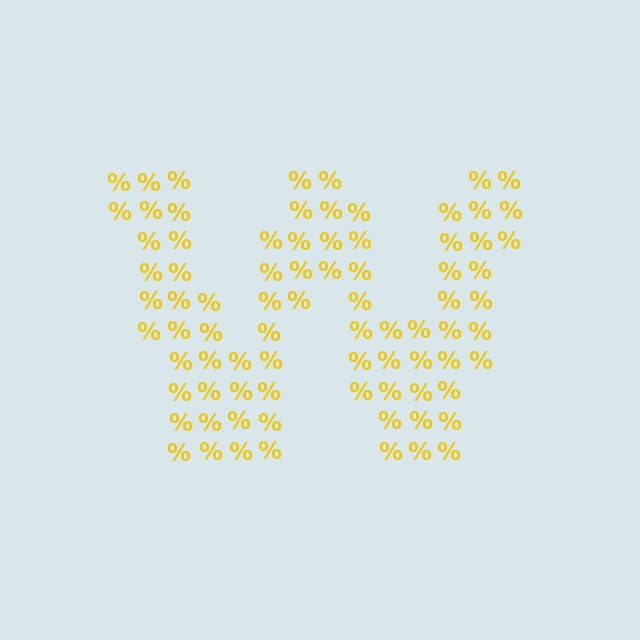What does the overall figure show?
The overall figure shows the letter W.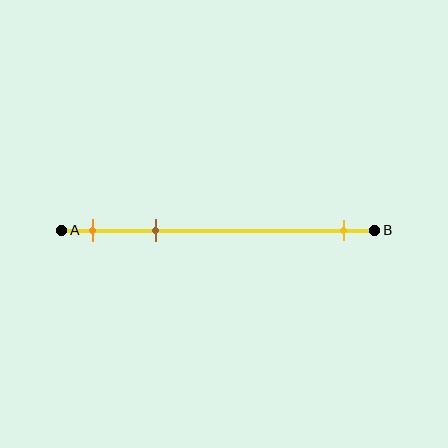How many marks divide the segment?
There are 3 marks dividing the segment.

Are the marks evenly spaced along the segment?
No, the marks are not evenly spaced.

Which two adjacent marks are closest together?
The orange and brown marks are the closest adjacent pair.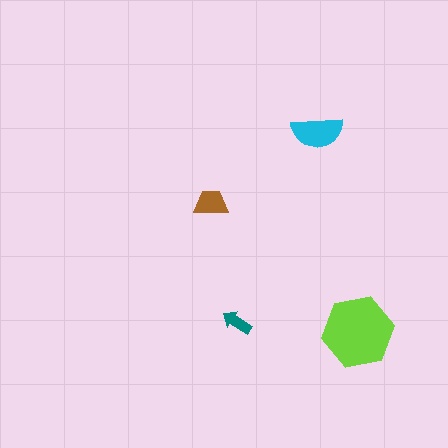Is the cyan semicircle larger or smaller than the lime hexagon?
Smaller.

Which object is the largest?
The lime hexagon.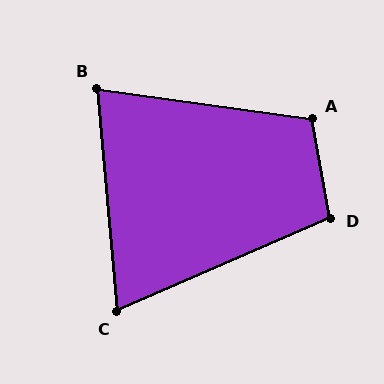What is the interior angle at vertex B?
Approximately 77 degrees (acute).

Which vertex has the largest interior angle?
A, at approximately 108 degrees.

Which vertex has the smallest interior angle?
C, at approximately 72 degrees.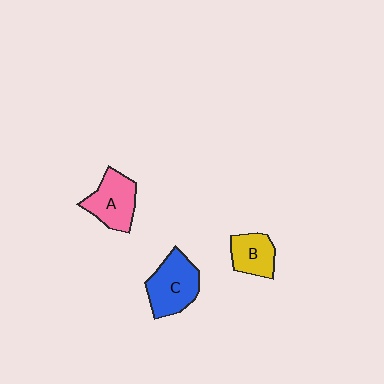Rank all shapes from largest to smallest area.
From largest to smallest: C (blue), A (pink), B (yellow).